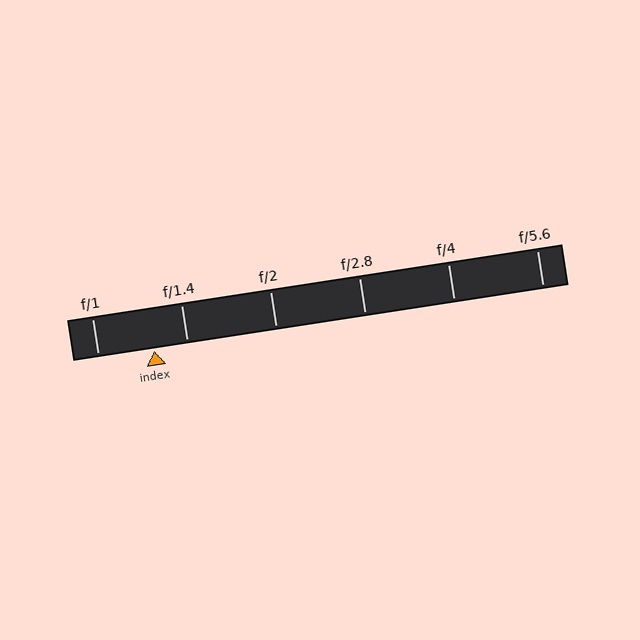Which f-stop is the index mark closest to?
The index mark is closest to f/1.4.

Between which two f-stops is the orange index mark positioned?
The index mark is between f/1 and f/1.4.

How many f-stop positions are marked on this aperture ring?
There are 6 f-stop positions marked.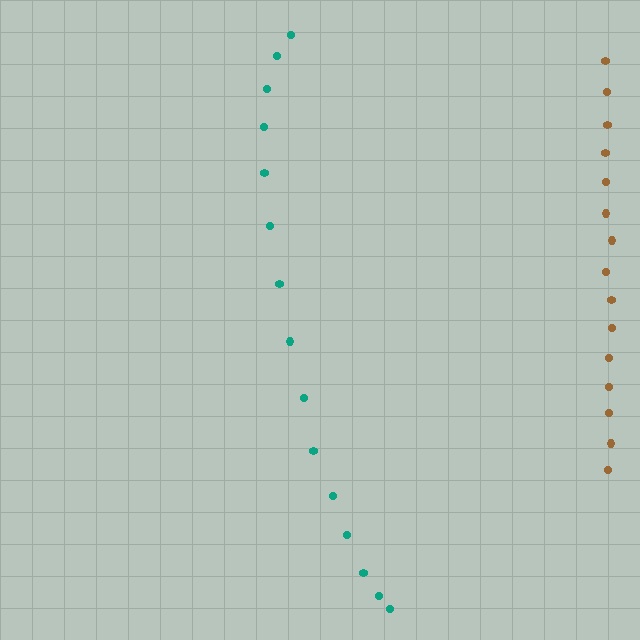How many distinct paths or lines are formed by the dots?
There are 2 distinct paths.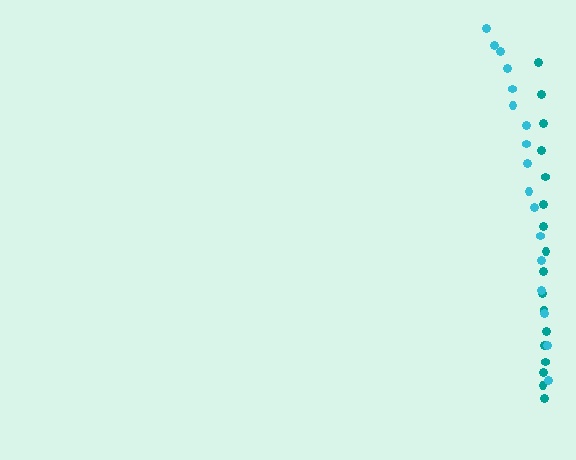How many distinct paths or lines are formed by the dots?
There are 2 distinct paths.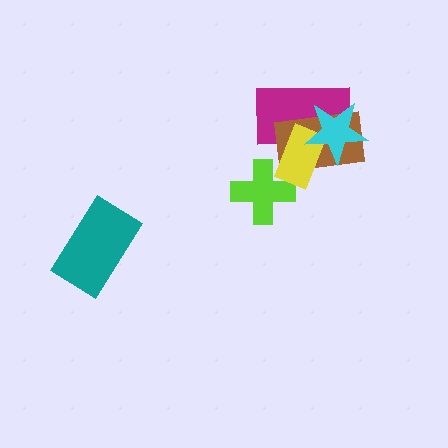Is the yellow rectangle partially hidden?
Yes, it is partially covered by another shape.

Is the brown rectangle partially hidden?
Yes, it is partially covered by another shape.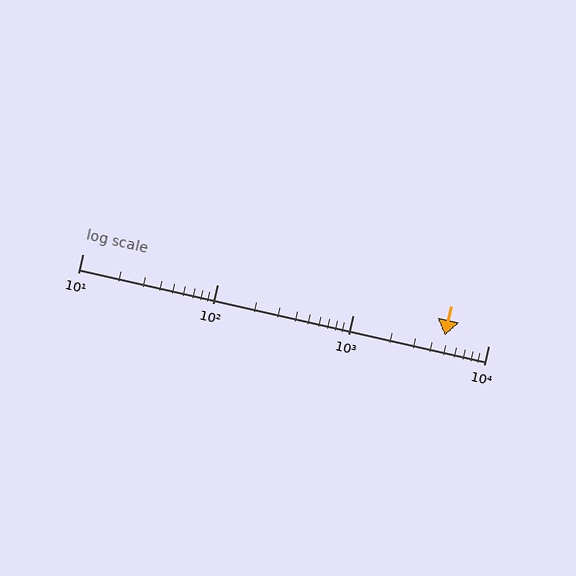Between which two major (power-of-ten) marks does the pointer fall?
The pointer is between 1000 and 10000.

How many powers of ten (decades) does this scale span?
The scale spans 3 decades, from 10 to 10000.